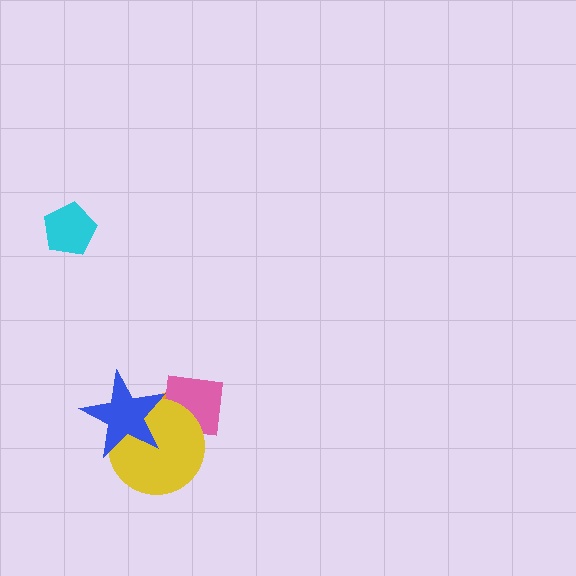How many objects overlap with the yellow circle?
3 objects overlap with the yellow circle.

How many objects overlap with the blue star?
2 objects overlap with the blue star.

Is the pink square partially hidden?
Yes, it is partially covered by another shape.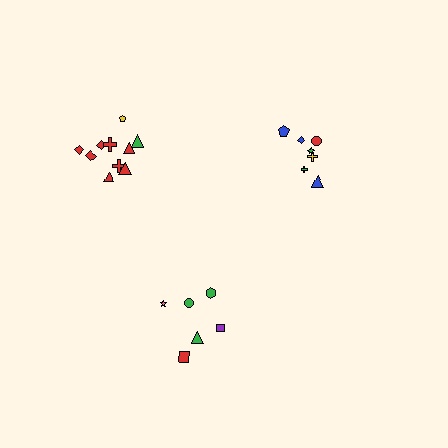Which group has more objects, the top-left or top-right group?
The top-left group.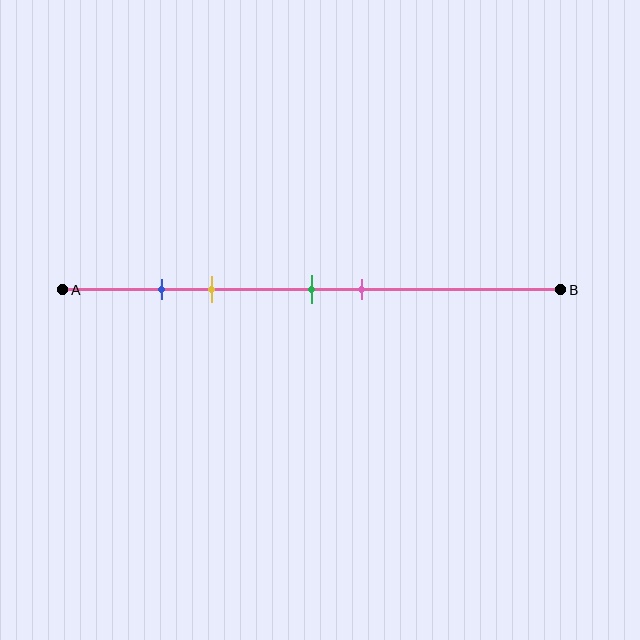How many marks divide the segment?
There are 4 marks dividing the segment.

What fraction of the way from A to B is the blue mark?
The blue mark is approximately 20% (0.2) of the way from A to B.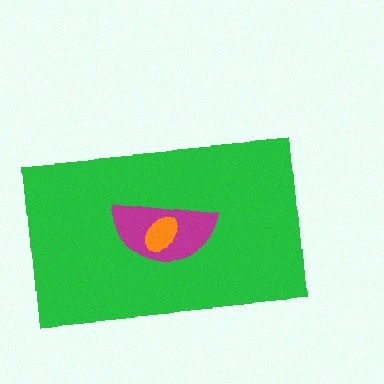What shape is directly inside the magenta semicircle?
The orange ellipse.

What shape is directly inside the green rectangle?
The magenta semicircle.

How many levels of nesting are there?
3.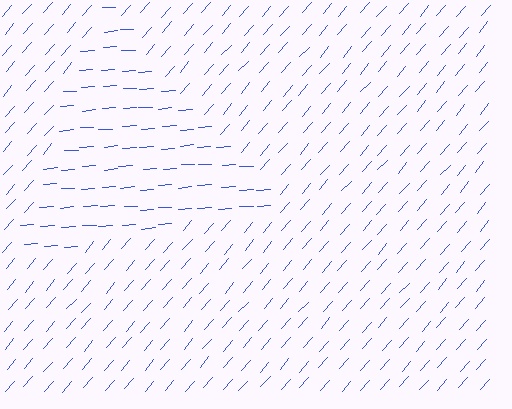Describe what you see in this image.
The image is filled with small blue line segments. A triangle region in the image has lines oriented differently from the surrounding lines, creating a visible texture boundary.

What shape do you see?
I see a triangle.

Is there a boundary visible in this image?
Yes, there is a texture boundary formed by a change in line orientation.